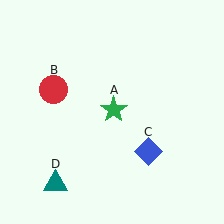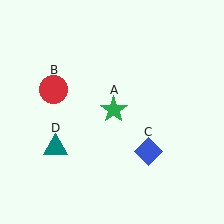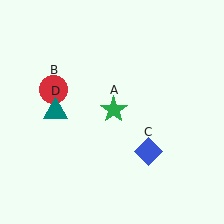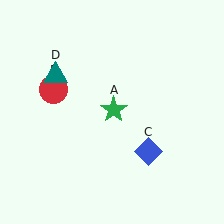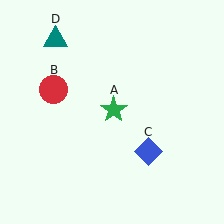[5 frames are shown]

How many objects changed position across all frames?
1 object changed position: teal triangle (object D).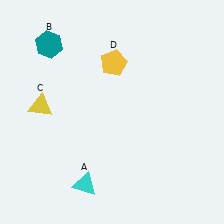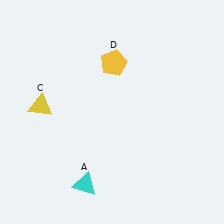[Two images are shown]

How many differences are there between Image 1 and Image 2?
There is 1 difference between the two images.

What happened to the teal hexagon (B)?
The teal hexagon (B) was removed in Image 2. It was in the top-left area of Image 1.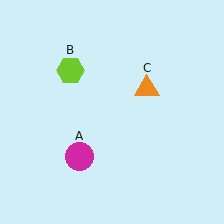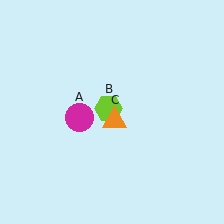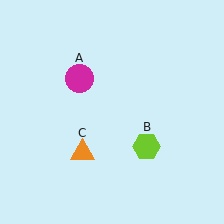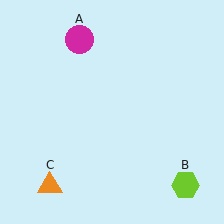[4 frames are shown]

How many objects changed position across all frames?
3 objects changed position: magenta circle (object A), lime hexagon (object B), orange triangle (object C).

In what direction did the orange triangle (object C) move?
The orange triangle (object C) moved down and to the left.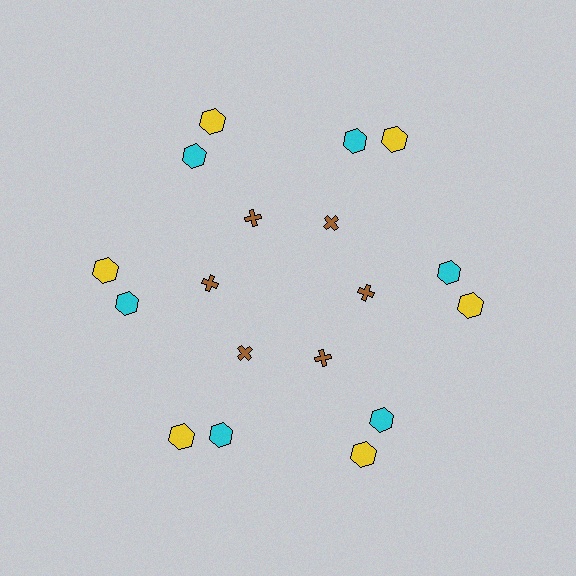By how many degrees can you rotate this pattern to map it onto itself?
The pattern maps onto itself every 60 degrees of rotation.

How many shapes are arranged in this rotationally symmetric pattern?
There are 18 shapes, arranged in 6 groups of 3.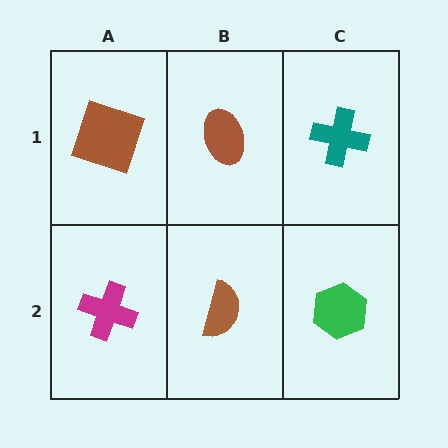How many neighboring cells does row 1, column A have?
2.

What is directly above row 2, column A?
A brown square.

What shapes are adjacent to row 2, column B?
A brown ellipse (row 1, column B), a magenta cross (row 2, column A), a green hexagon (row 2, column C).